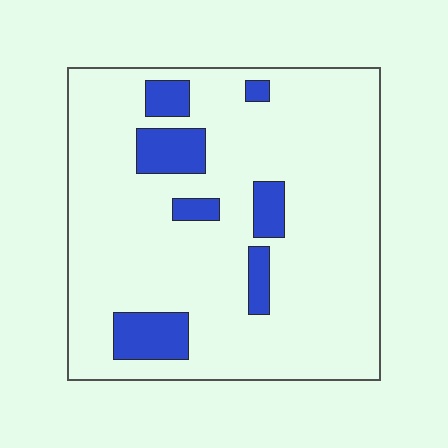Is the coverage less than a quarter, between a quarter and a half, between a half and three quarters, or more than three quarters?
Less than a quarter.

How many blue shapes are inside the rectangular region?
7.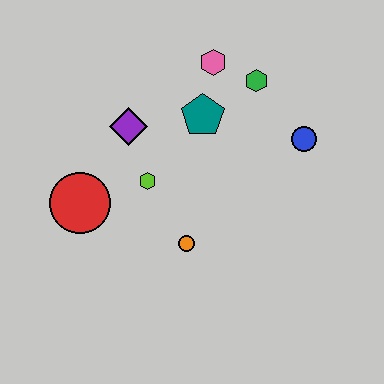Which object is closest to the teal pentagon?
The pink hexagon is closest to the teal pentagon.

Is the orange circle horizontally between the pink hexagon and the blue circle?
No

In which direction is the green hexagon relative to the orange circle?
The green hexagon is above the orange circle.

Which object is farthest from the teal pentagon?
The red circle is farthest from the teal pentagon.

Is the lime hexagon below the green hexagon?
Yes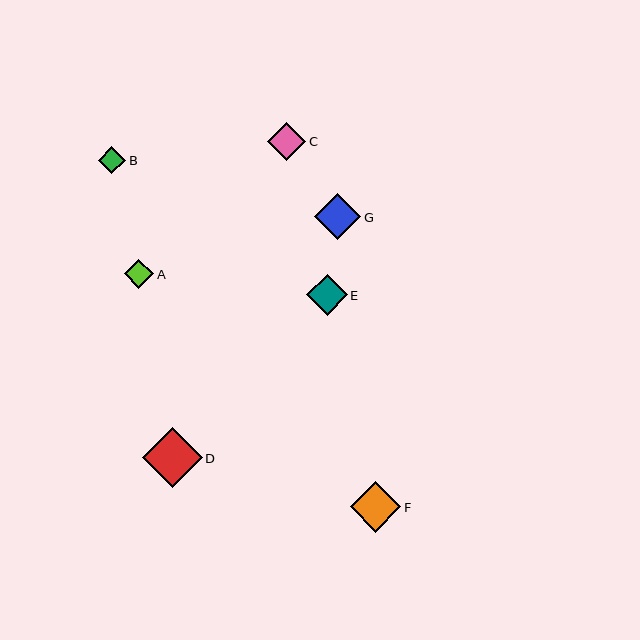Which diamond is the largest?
Diamond D is the largest with a size of approximately 60 pixels.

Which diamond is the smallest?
Diamond B is the smallest with a size of approximately 28 pixels.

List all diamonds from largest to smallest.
From largest to smallest: D, F, G, E, C, A, B.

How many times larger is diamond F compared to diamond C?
Diamond F is approximately 1.3 times the size of diamond C.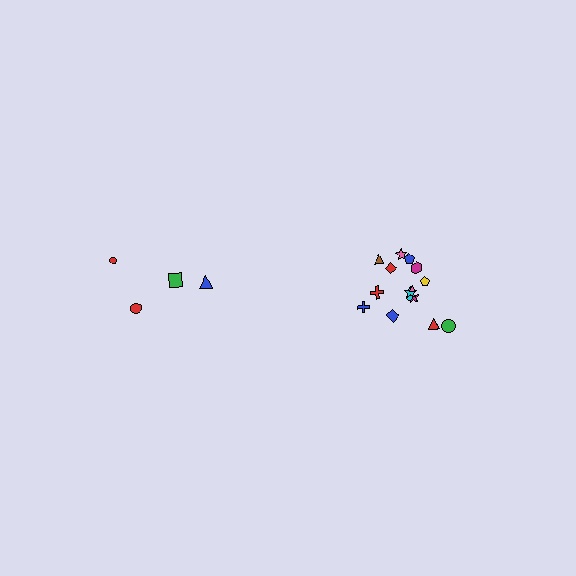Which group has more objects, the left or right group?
The right group.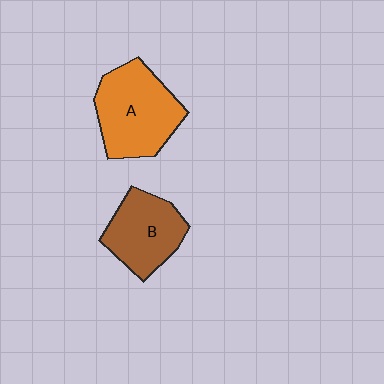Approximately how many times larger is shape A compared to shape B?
Approximately 1.3 times.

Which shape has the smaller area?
Shape B (brown).